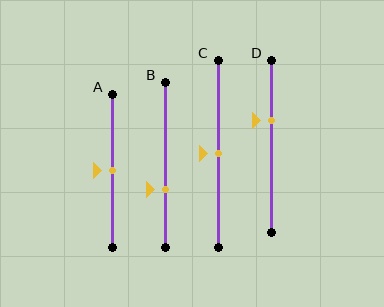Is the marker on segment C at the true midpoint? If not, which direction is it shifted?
Yes, the marker on segment C is at the true midpoint.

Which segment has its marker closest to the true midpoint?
Segment A has its marker closest to the true midpoint.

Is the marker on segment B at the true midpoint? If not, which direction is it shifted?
No, the marker on segment B is shifted downward by about 15% of the segment length.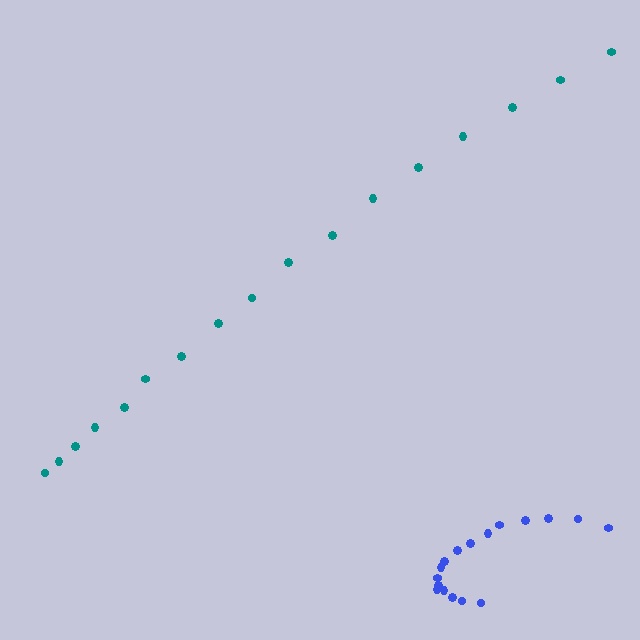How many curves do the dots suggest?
There are 2 distinct paths.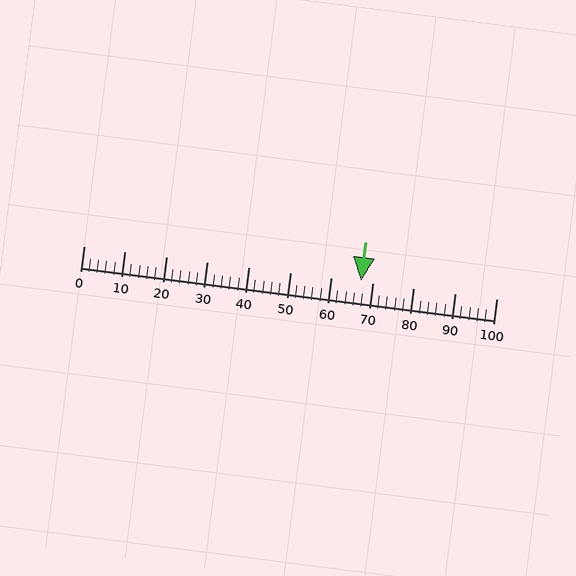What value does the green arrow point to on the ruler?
The green arrow points to approximately 67.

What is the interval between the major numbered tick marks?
The major tick marks are spaced 10 units apart.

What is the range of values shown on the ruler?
The ruler shows values from 0 to 100.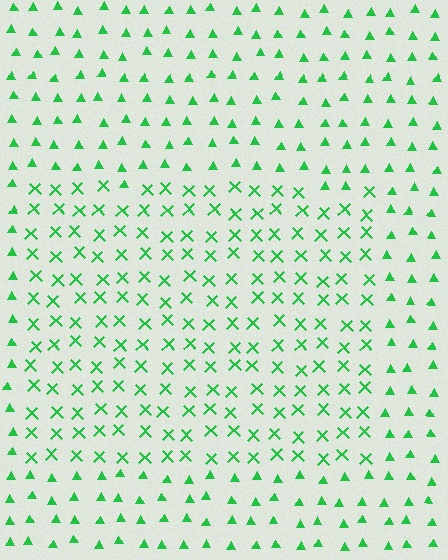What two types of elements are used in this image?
The image uses X marks inside the rectangle region and triangles outside it.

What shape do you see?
I see a rectangle.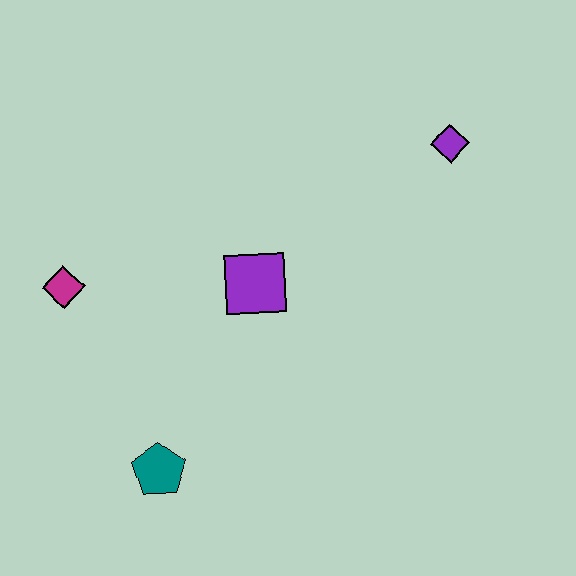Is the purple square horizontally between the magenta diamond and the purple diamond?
Yes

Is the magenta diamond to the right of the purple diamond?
No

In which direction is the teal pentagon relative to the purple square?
The teal pentagon is below the purple square.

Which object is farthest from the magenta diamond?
The purple diamond is farthest from the magenta diamond.